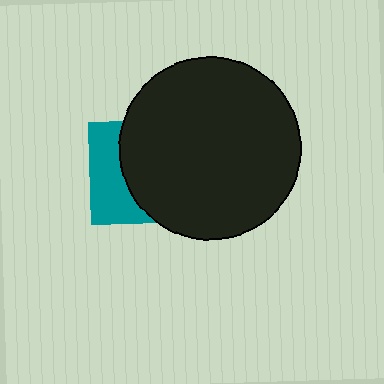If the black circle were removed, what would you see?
You would see the complete teal square.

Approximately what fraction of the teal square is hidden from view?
Roughly 63% of the teal square is hidden behind the black circle.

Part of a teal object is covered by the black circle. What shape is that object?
It is a square.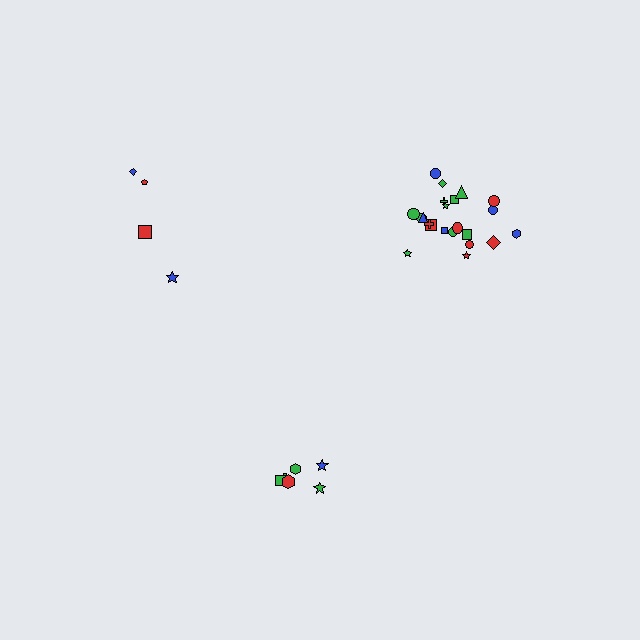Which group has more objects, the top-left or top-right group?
The top-right group.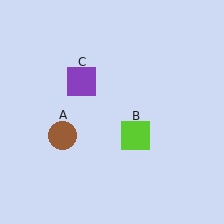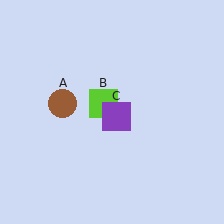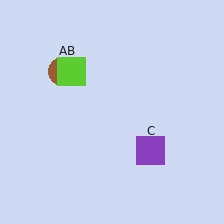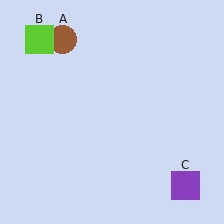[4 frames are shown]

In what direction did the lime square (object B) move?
The lime square (object B) moved up and to the left.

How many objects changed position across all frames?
3 objects changed position: brown circle (object A), lime square (object B), purple square (object C).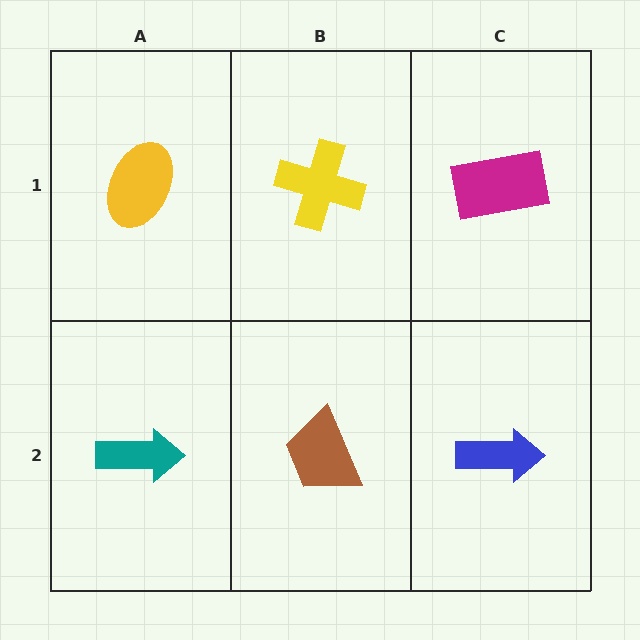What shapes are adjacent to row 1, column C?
A blue arrow (row 2, column C), a yellow cross (row 1, column B).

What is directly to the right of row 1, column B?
A magenta rectangle.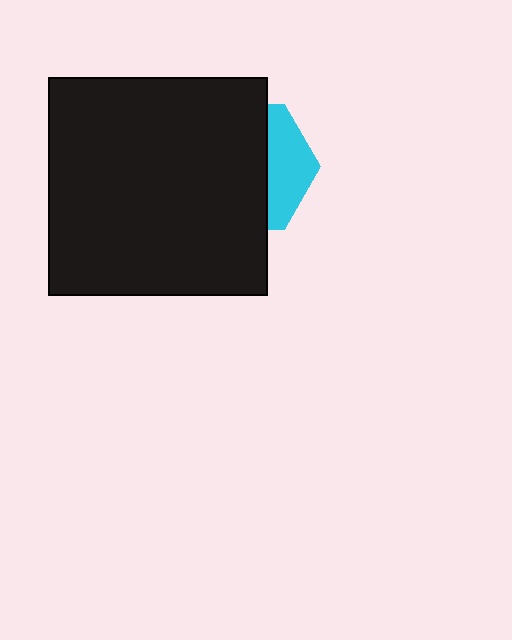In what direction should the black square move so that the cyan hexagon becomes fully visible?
The black square should move left. That is the shortest direction to clear the overlap and leave the cyan hexagon fully visible.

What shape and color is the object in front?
The object in front is a black square.